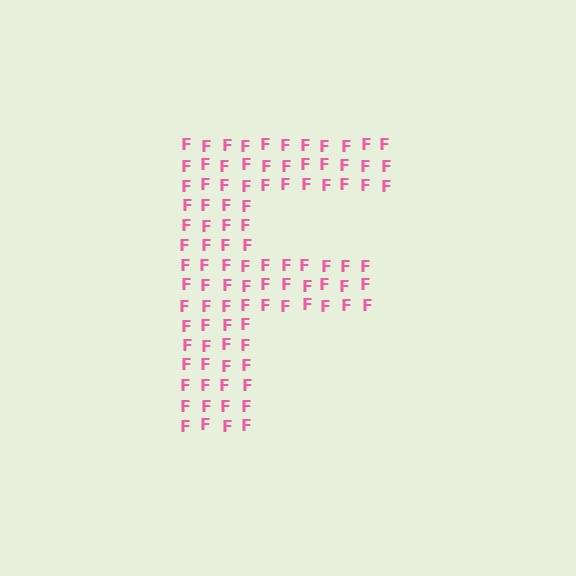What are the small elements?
The small elements are letter F's.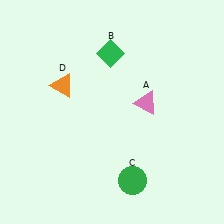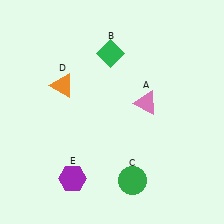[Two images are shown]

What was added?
A purple hexagon (E) was added in Image 2.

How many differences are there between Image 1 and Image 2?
There is 1 difference between the two images.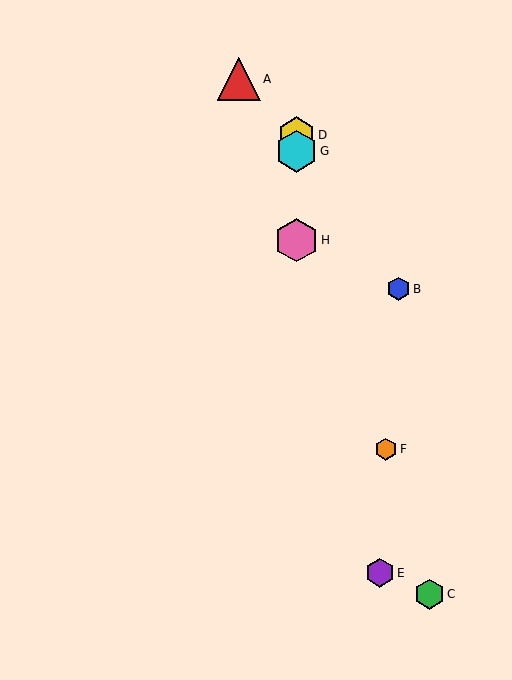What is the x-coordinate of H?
Object H is at x≈296.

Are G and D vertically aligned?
Yes, both are at x≈296.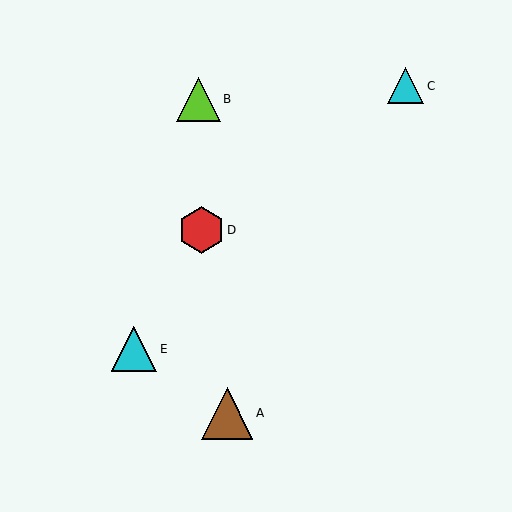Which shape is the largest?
The brown triangle (labeled A) is the largest.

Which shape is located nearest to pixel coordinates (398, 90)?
The cyan triangle (labeled C) at (406, 86) is nearest to that location.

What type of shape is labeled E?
Shape E is a cyan triangle.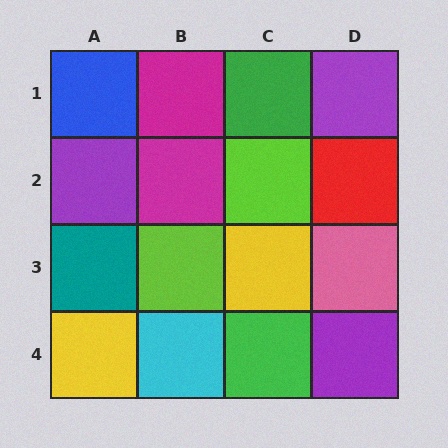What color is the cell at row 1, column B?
Magenta.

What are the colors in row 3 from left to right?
Teal, lime, yellow, pink.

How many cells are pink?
1 cell is pink.